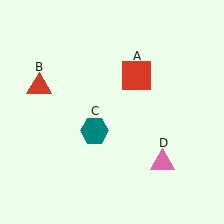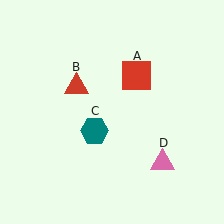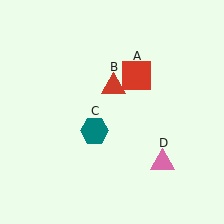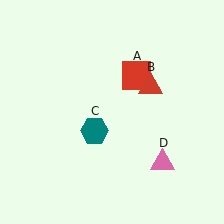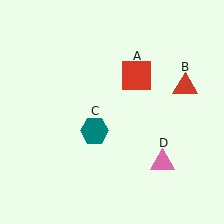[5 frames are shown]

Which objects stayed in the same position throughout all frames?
Red square (object A) and teal hexagon (object C) and pink triangle (object D) remained stationary.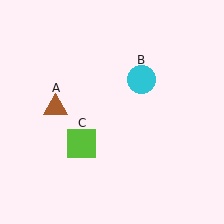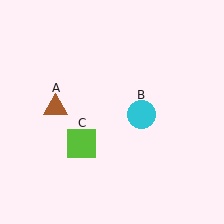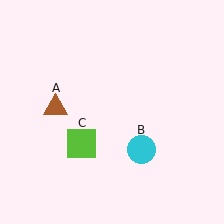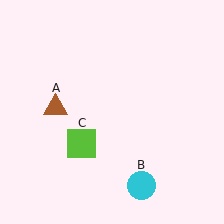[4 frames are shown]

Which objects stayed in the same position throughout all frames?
Brown triangle (object A) and lime square (object C) remained stationary.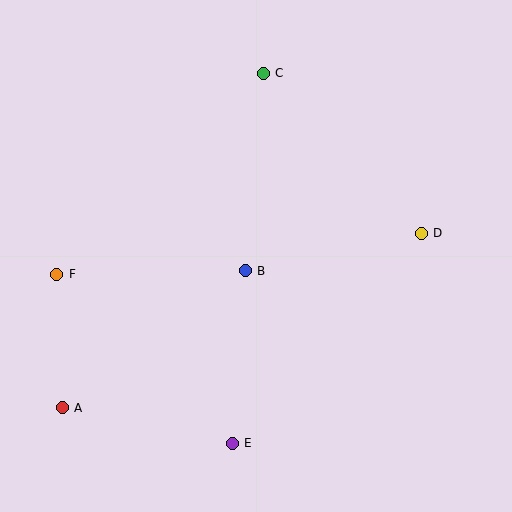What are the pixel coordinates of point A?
Point A is at (62, 408).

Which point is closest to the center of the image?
Point B at (245, 271) is closest to the center.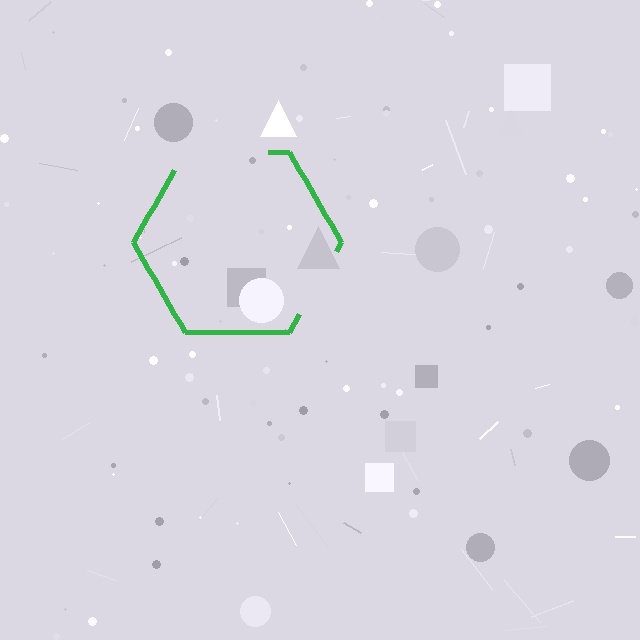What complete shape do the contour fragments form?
The contour fragments form a hexagon.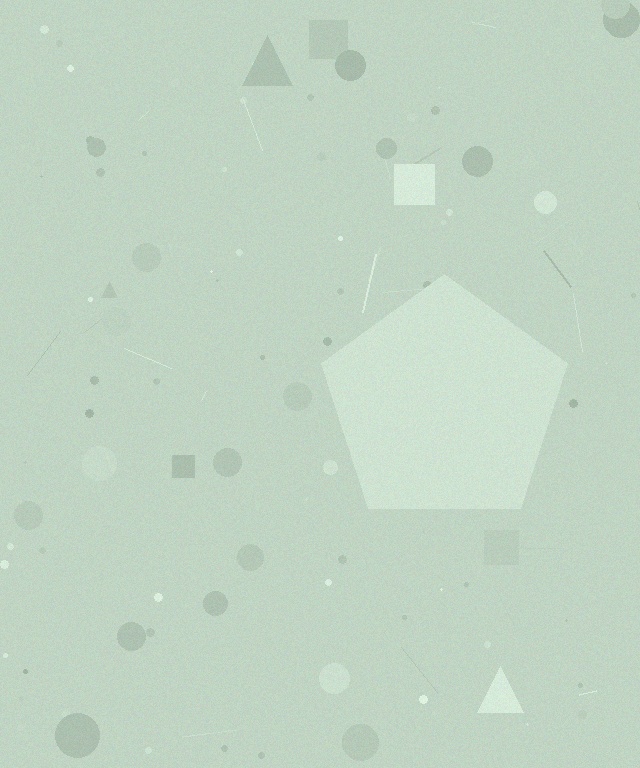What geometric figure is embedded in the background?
A pentagon is embedded in the background.